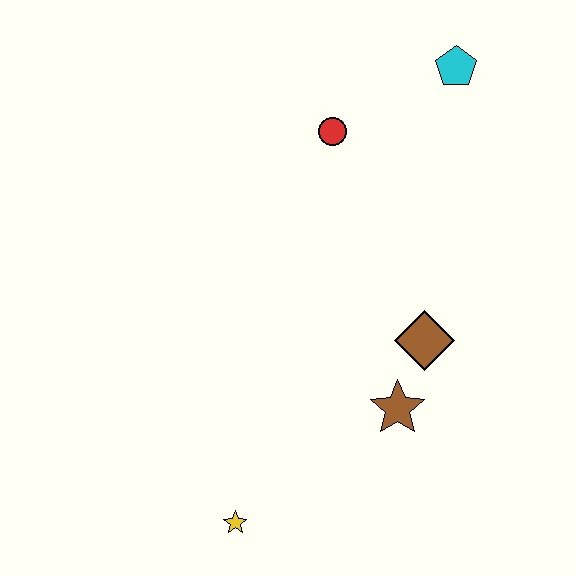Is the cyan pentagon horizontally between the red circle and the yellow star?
No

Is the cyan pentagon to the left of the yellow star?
No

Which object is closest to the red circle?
The cyan pentagon is closest to the red circle.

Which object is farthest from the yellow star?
The cyan pentagon is farthest from the yellow star.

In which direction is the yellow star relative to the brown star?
The yellow star is to the left of the brown star.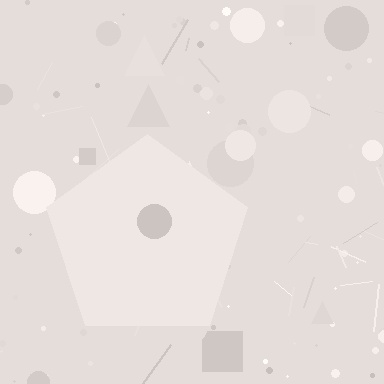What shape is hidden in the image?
A pentagon is hidden in the image.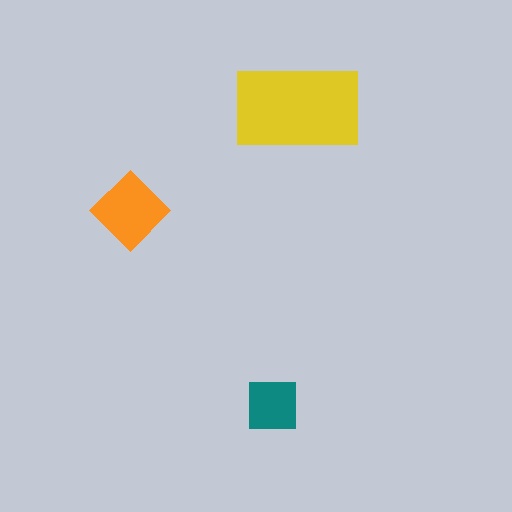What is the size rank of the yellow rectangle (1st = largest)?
1st.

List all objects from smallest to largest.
The teal square, the orange diamond, the yellow rectangle.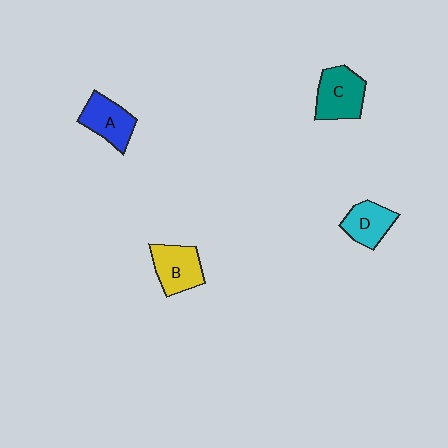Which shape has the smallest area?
Shape D (cyan).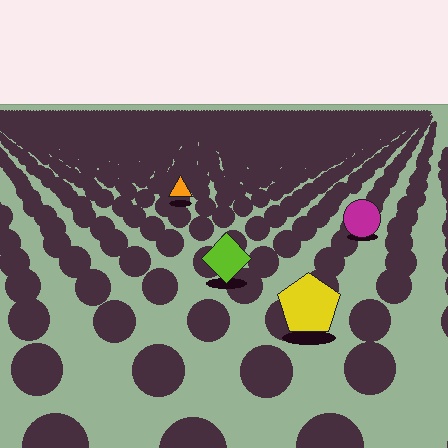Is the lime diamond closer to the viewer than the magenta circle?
Yes. The lime diamond is closer — you can tell from the texture gradient: the ground texture is coarser near it.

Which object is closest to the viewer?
The yellow pentagon is closest. The texture marks near it are larger and more spread out.